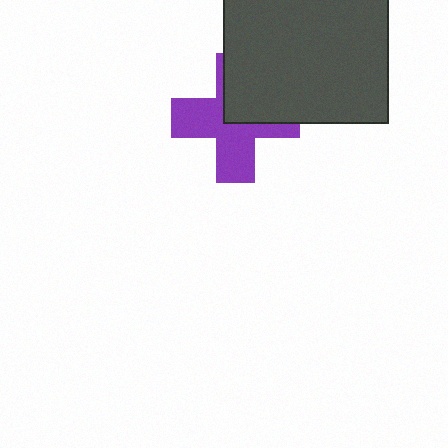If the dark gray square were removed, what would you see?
You would see the complete purple cross.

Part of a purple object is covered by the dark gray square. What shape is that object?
It is a cross.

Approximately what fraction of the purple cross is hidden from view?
Roughly 39% of the purple cross is hidden behind the dark gray square.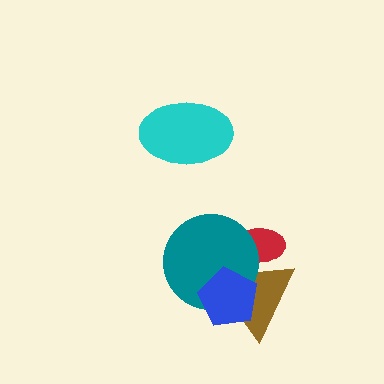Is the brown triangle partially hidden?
Yes, it is partially covered by another shape.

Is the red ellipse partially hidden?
Yes, it is partially covered by another shape.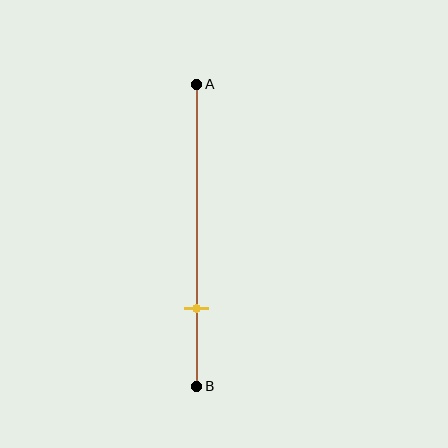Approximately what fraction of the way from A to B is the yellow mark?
The yellow mark is approximately 75% of the way from A to B.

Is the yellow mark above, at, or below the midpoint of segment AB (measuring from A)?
The yellow mark is below the midpoint of segment AB.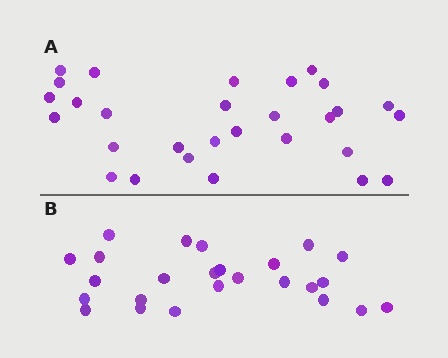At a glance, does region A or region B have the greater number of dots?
Region A (the top region) has more dots.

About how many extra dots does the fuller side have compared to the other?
Region A has about 4 more dots than region B.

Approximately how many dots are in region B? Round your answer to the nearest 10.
About 20 dots. (The exact count is 25, which rounds to 20.)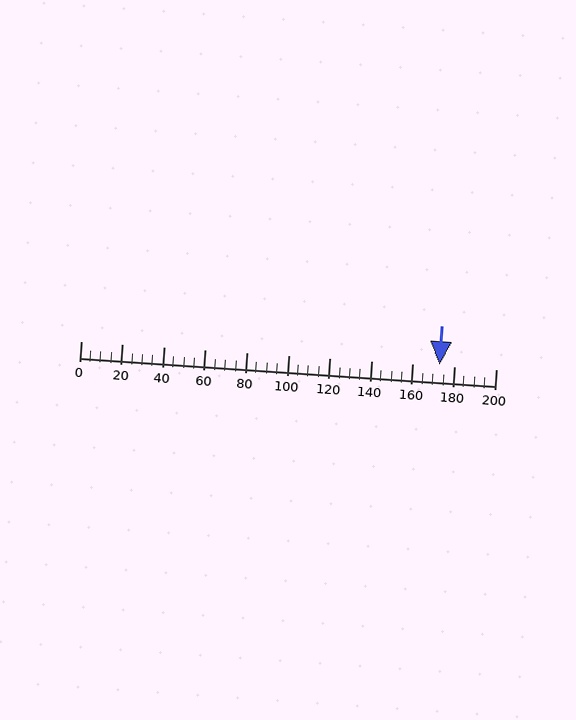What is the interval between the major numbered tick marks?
The major tick marks are spaced 20 units apart.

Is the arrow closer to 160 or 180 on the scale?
The arrow is closer to 180.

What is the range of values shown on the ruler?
The ruler shows values from 0 to 200.